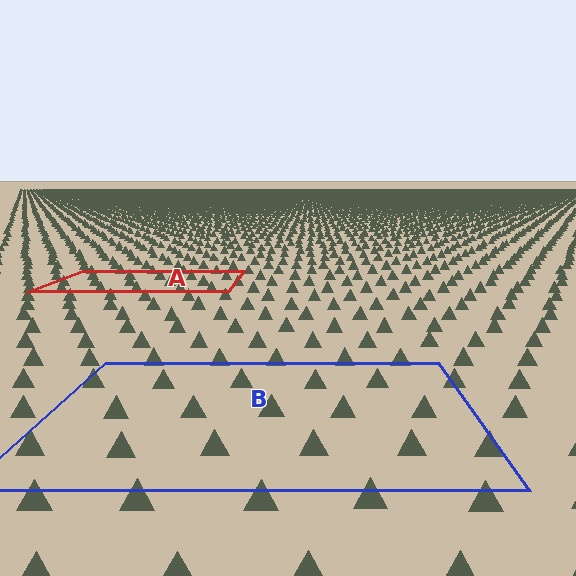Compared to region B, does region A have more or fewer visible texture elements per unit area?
Region A has more texture elements per unit area — they are packed more densely because it is farther away.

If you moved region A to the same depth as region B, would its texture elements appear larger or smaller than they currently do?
They would appear larger. At a closer depth, the same texture elements are projected at a bigger on-screen size.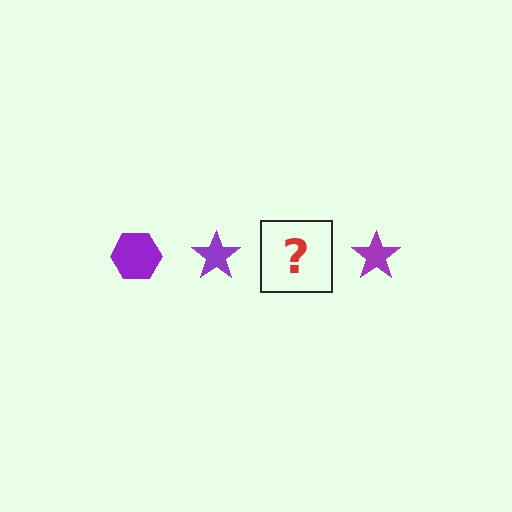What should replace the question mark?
The question mark should be replaced with a purple hexagon.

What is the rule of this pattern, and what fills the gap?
The rule is that the pattern cycles through hexagon, star shapes in purple. The gap should be filled with a purple hexagon.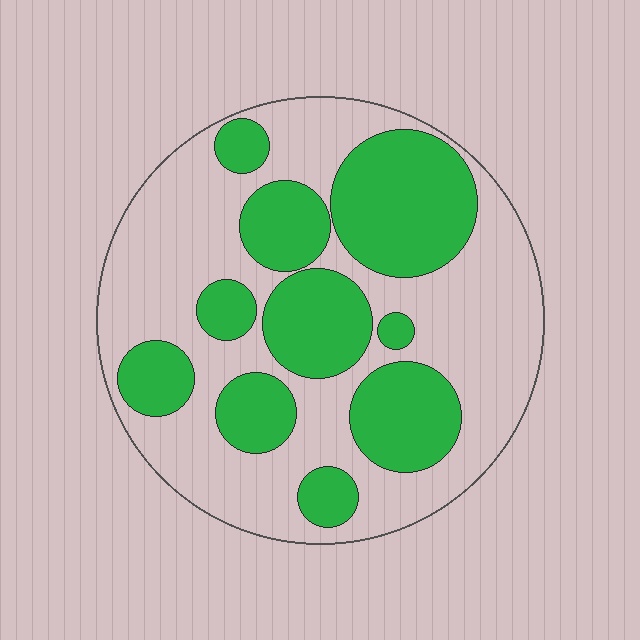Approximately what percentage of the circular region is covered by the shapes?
Approximately 40%.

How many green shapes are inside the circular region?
10.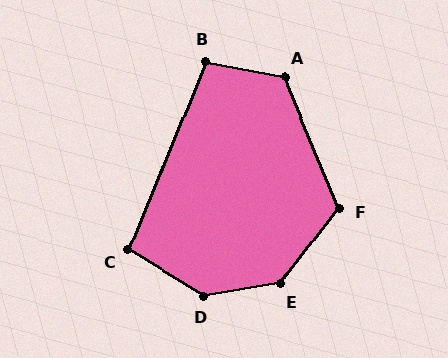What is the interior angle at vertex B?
Approximately 101 degrees (obtuse).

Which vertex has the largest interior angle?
D, at approximately 139 degrees.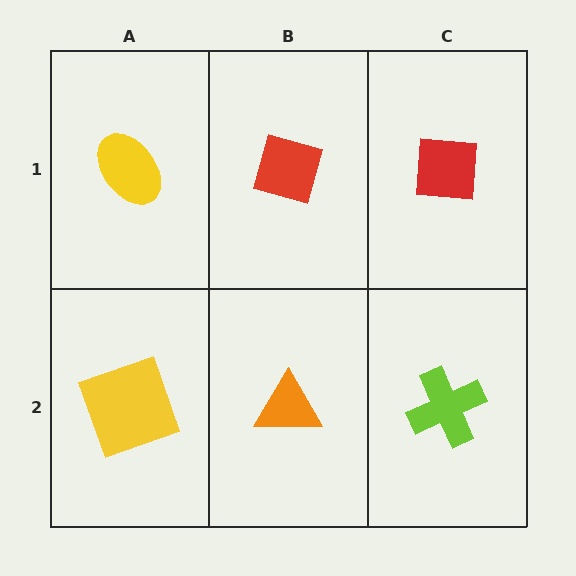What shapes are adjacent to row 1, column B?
An orange triangle (row 2, column B), a yellow ellipse (row 1, column A), a red square (row 1, column C).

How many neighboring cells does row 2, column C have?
2.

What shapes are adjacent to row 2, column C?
A red square (row 1, column C), an orange triangle (row 2, column B).